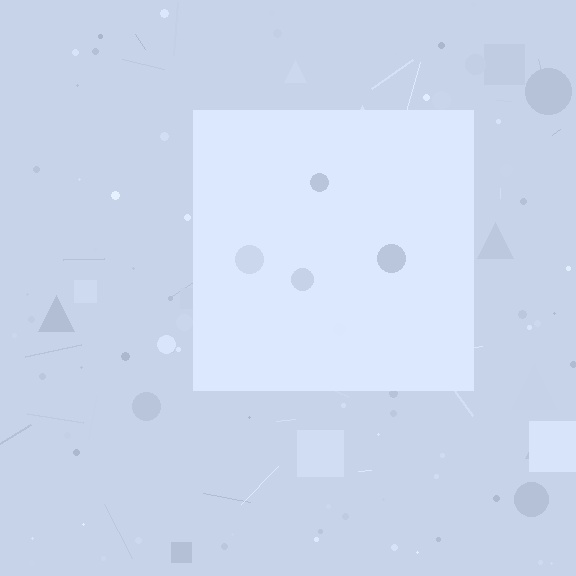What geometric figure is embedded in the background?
A square is embedded in the background.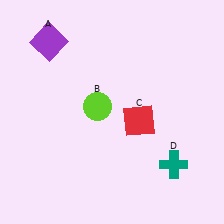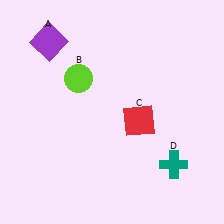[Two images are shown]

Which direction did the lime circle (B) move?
The lime circle (B) moved up.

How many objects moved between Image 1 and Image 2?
1 object moved between the two images.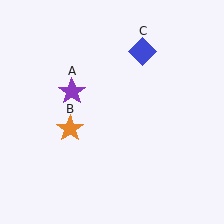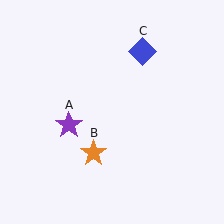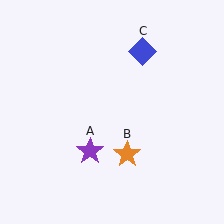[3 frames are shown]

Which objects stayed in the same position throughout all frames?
Blue diamond (object C) remained stationary.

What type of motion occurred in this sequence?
The purple star (object A), orange star (object B) rotated counterclockwise around the center of the scene.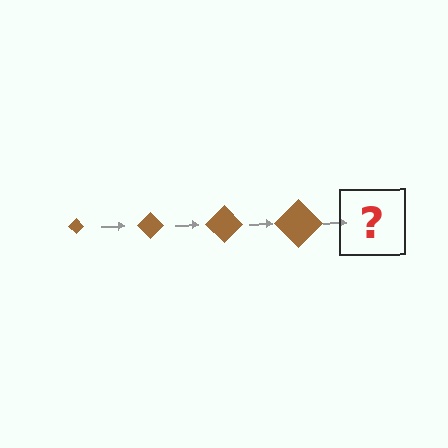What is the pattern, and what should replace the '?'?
The pattern is that the diamond gets progressively larger each step. The '?' should be a brown diamond, larger than the previous one.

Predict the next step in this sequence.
The next step is a brown diamond, larger than the previous one.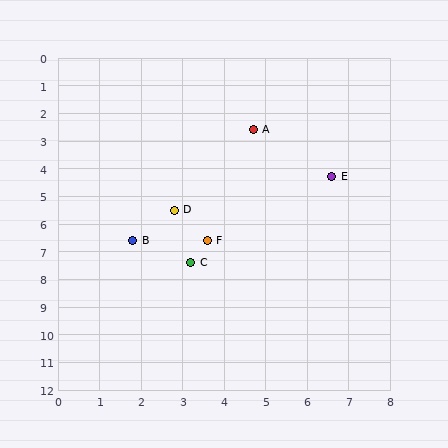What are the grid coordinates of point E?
Point E is at approximately (6.6, 4.3).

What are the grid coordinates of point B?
Point B is at approximately (1.8, 6.6).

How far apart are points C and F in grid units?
Points C and F are about 0.9 grid units apart.